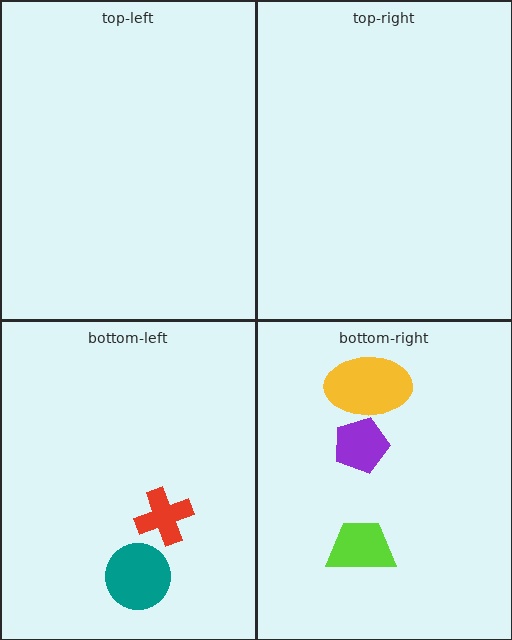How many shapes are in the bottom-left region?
2.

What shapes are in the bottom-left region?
The red cross, the teal circle.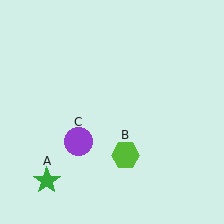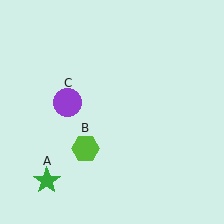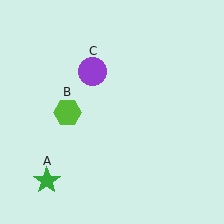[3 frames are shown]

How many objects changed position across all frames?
2 objects changed position: lime hexagon (object B), purple circle (object C).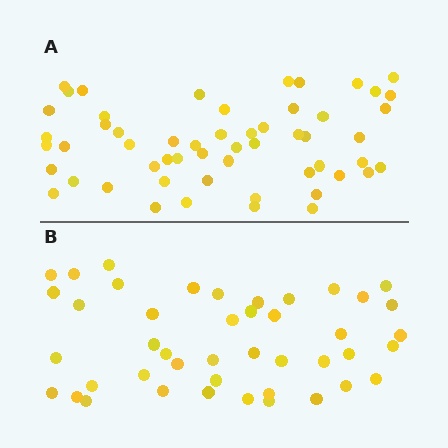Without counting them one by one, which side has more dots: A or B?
Region A (the top region) has more dots.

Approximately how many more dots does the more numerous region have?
Region A has roughly 12 or so more dots than region B.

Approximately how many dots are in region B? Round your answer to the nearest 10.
About 40 dots. (The exact count is 44, which rounds to 40.)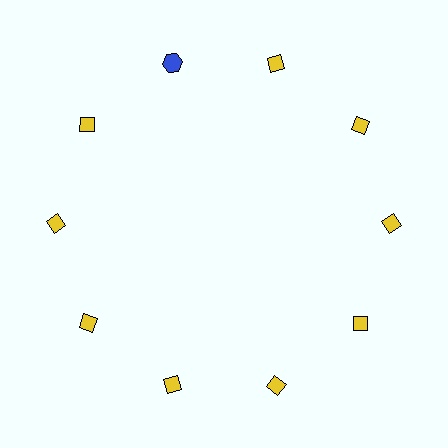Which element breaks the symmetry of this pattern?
The blue hexagon at roughly the 11 o'clock position breaks the symmetry. All other shapes are yellow diamonds.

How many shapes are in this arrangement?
There are 10 shapes arranged in a ring pattern.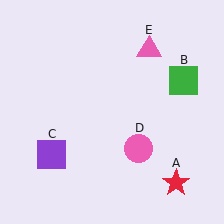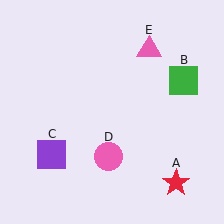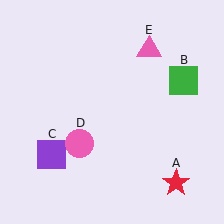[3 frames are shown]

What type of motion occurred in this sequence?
The pink circle (object D) rotated clockwise around the center of the scene.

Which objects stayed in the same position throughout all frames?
Red star (object A) and green square (object B) and purple square (object C) and pink triangle (object E) remained stationary.